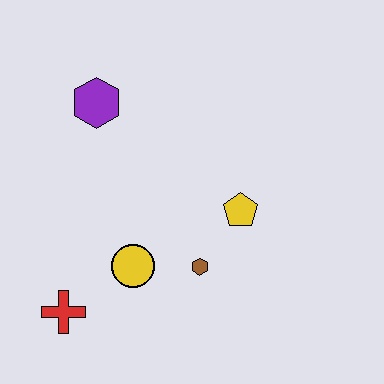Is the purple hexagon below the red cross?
No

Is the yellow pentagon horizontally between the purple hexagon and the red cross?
No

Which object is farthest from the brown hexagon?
The purple hexagon is farthest from the brown hexagon.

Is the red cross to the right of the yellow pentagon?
No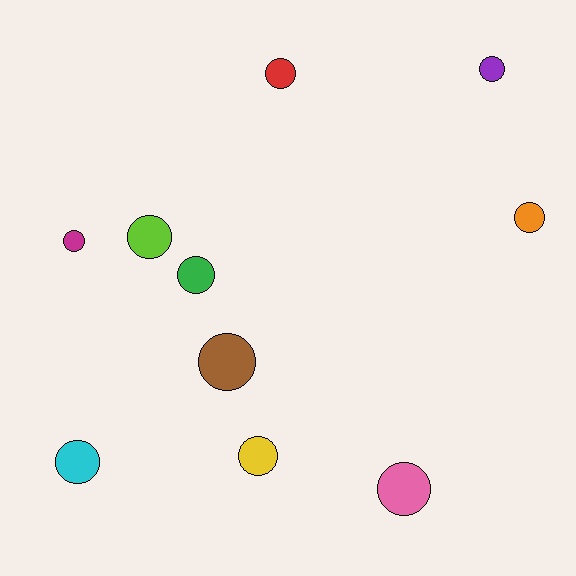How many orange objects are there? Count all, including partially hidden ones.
There is 1 orange object.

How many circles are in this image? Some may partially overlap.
There are 10 circles.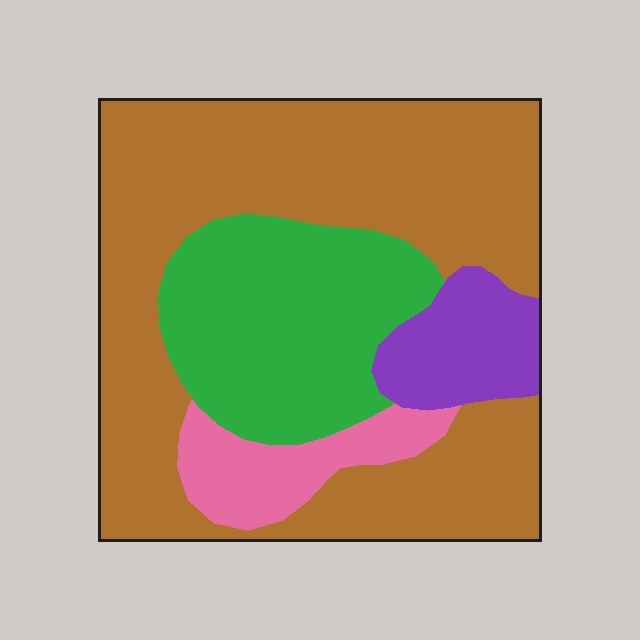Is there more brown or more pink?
Brown.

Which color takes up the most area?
Brown, at roughly 60%.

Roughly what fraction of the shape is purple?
Purple covers 9% of the shape.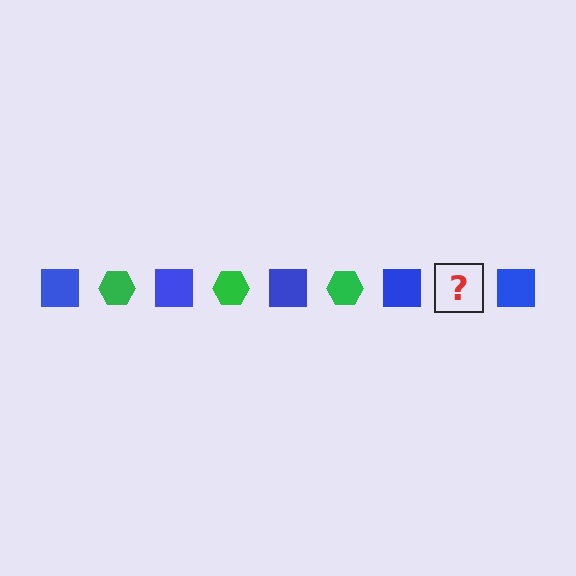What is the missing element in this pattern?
The missing element is a green hexagon.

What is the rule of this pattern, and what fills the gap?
The rule is that the pattern alternates between blue square and green hexagon. The gap should be filled with a green hexagon.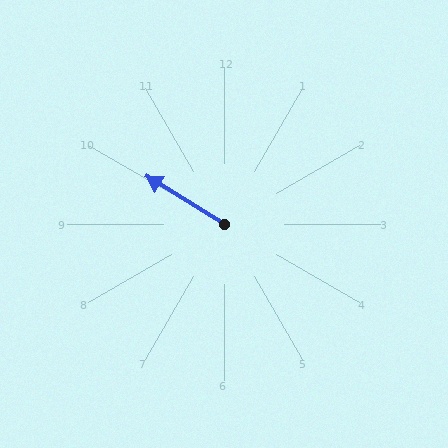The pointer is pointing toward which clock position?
Roughly 10 o'clock.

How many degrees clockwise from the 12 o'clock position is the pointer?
Approximately 302 degrees.